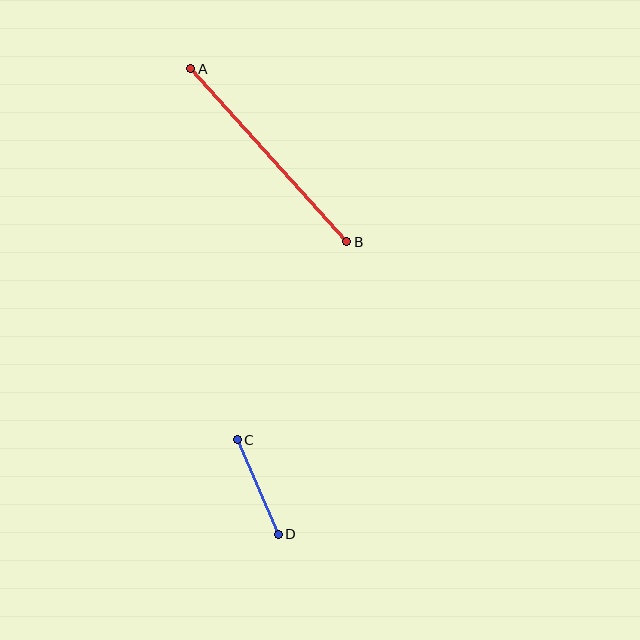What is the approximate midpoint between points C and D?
The midpoint is at approximately (258, 487) pixels.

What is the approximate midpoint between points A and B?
The midpoint is at approximately (269, 155) pixels.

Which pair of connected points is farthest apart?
Points A and B are farthest apart.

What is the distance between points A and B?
The distance is approximately 233 pixels.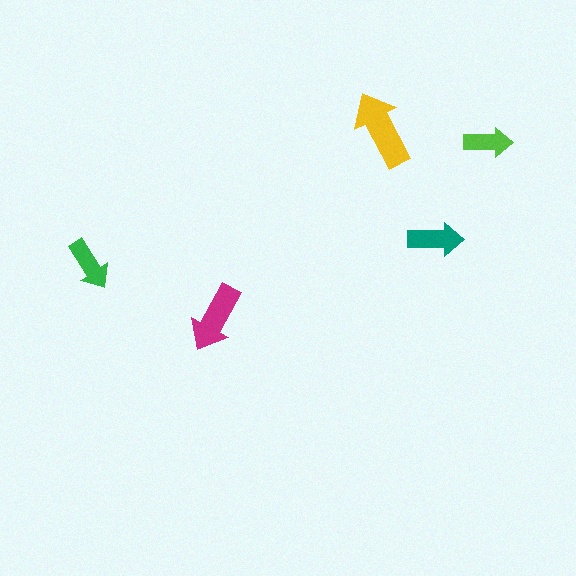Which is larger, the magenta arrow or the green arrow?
The magenta one.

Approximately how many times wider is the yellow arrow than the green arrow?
About 1.5 times wider.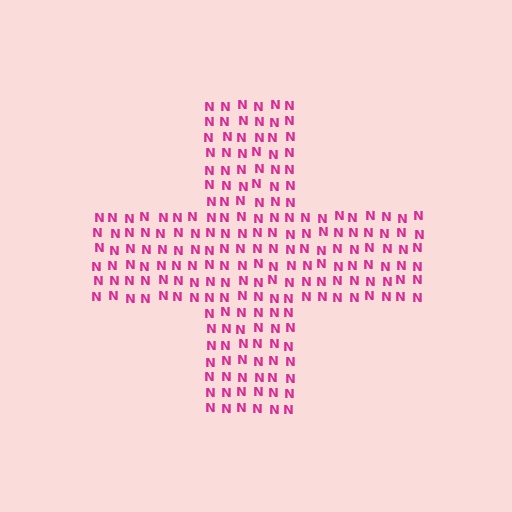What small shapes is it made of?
It is made of small letter N's.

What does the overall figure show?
The overall figure shows a cross.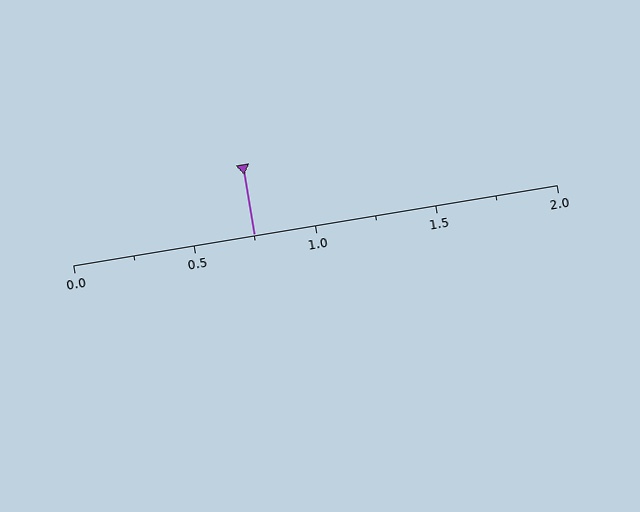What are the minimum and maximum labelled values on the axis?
The axis runs from 0.0 to 2.0.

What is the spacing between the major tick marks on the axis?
The major ticks are spaced 0.5 apart.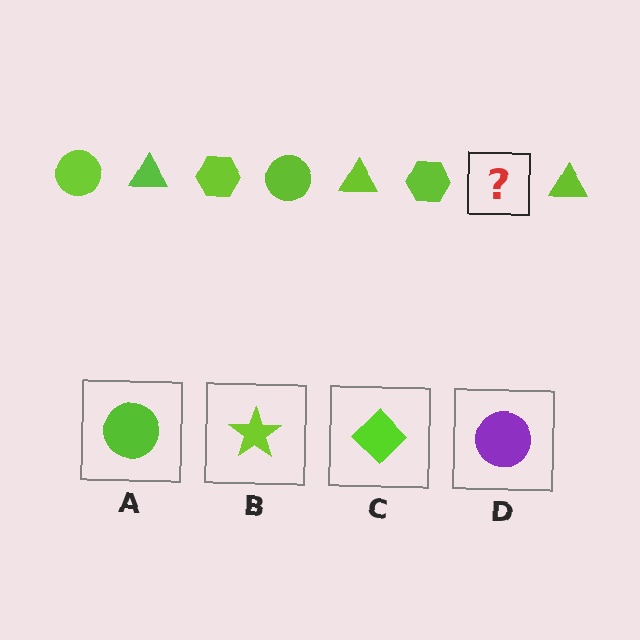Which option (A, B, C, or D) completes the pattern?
A.